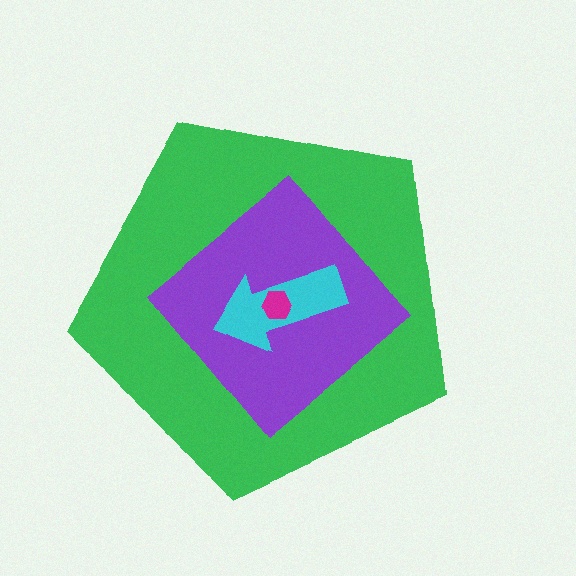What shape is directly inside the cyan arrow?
The magenta hexagon.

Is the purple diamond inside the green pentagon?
Yes.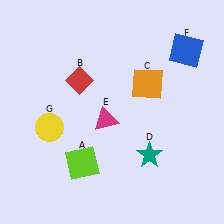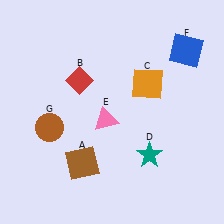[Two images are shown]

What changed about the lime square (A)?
In Image 1, A is lime. In Image 2, it changed to brown.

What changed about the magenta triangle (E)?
In Image 1, E is magenta. In Image 2, it changed to pink.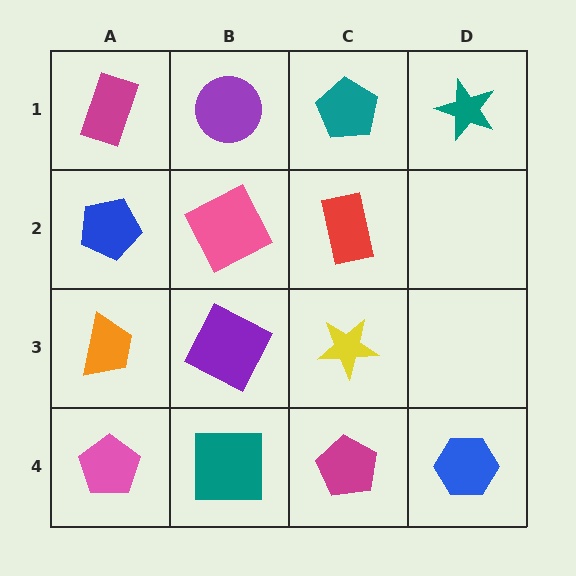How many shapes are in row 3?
3 shapes.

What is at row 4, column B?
A teal square.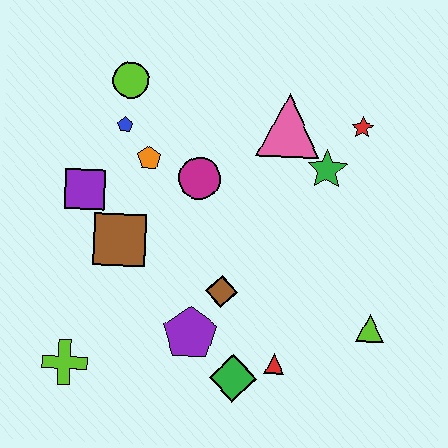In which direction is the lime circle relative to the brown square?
The lime circle is above the brown square.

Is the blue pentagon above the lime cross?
Yes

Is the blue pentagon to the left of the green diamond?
Yes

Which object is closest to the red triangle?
The green diamond is closest to the red triangle.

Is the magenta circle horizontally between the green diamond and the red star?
No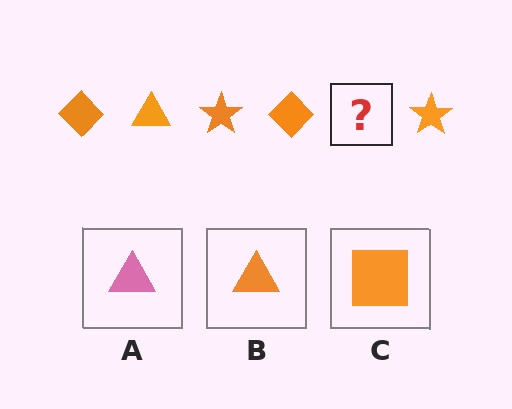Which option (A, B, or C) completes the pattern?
B.